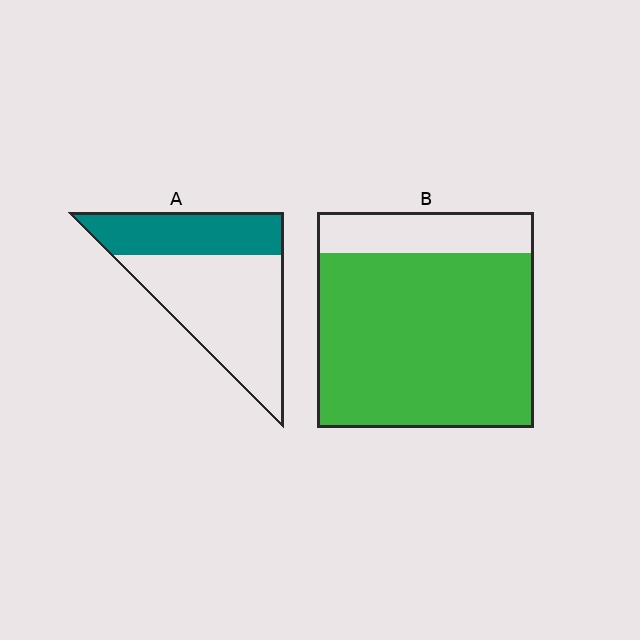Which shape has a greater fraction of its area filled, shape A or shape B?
Shape B.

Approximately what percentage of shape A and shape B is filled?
A is approximately 35% and B is approximately 80%.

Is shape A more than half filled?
No.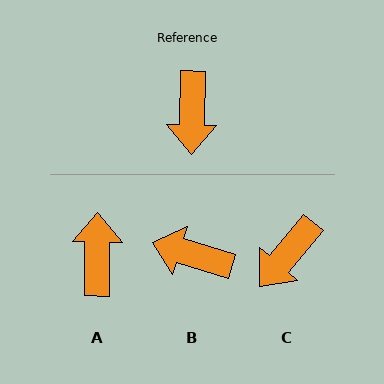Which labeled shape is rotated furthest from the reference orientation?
A, about 180 degrees away.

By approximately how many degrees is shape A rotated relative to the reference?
Approximately 180 degrees clockwise.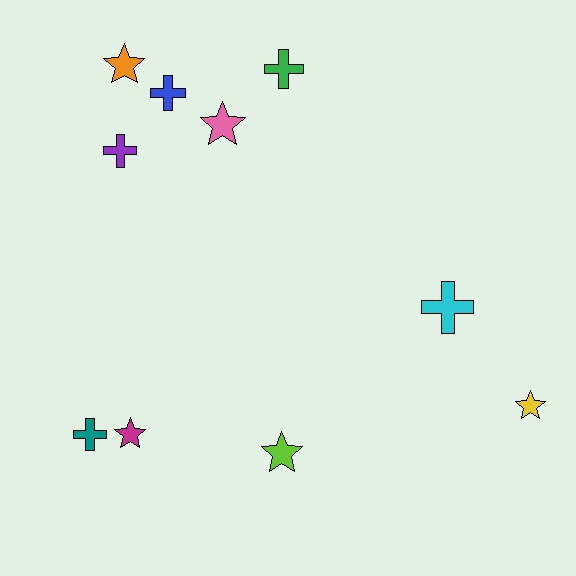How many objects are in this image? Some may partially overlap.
There are 10 objects.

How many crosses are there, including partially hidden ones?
There are 5 crosses.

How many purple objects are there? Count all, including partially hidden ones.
There is 1 purple object.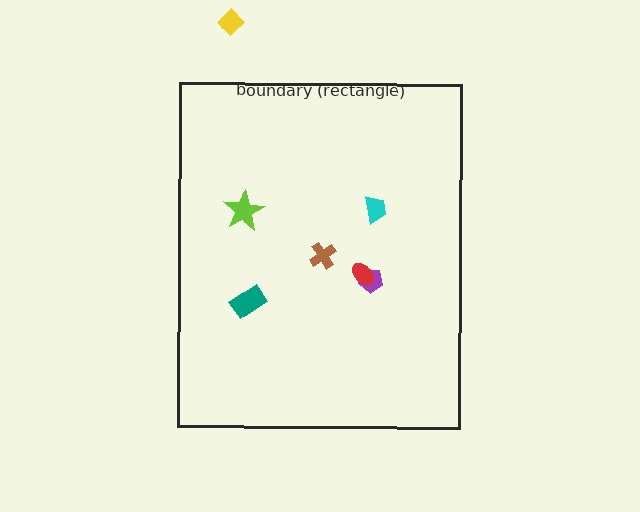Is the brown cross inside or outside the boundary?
Inside.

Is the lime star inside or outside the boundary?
Inside.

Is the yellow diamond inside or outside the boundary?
Outside.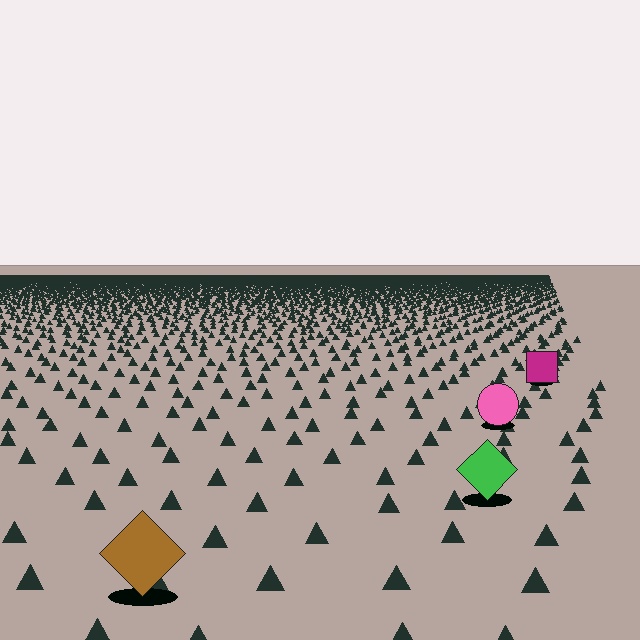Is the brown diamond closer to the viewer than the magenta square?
Yes. The brown diamond is closer — you can tell from the texture gradient: the ground texture is coarser near it.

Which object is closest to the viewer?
The brown diamond is closest. The texture marks near it are larger and more spread out.